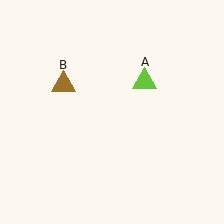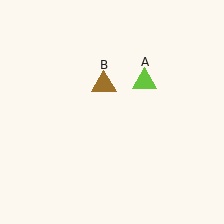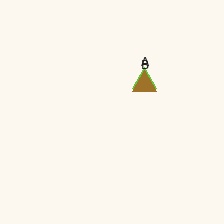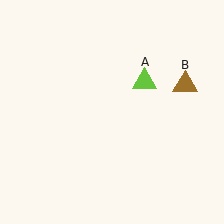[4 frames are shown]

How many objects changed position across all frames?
1 object changed position: brown triangle (object B).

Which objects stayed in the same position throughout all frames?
Lime triangle (object A) remained stationary.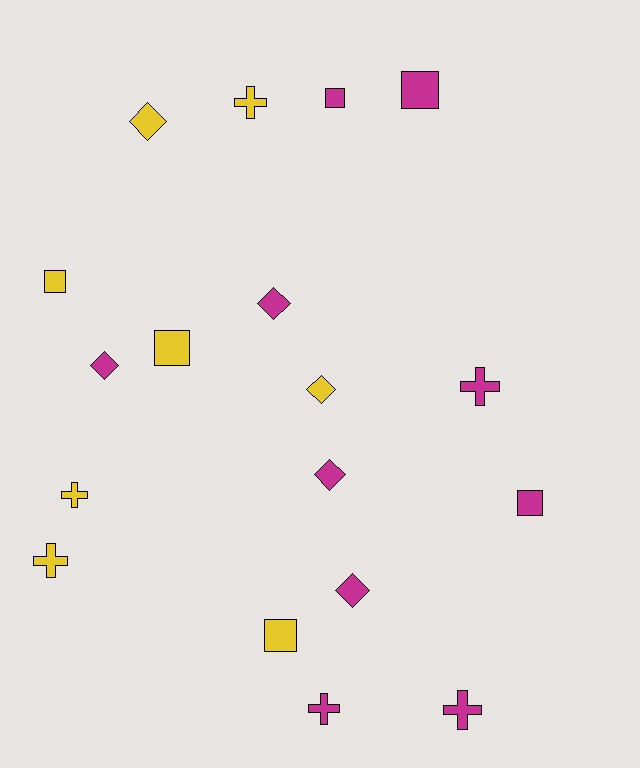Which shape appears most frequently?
Diamond, with 6 objects.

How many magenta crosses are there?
There are 3 magenta crosses.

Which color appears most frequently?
Magenta, with 10 objects.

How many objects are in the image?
There are 18 objects.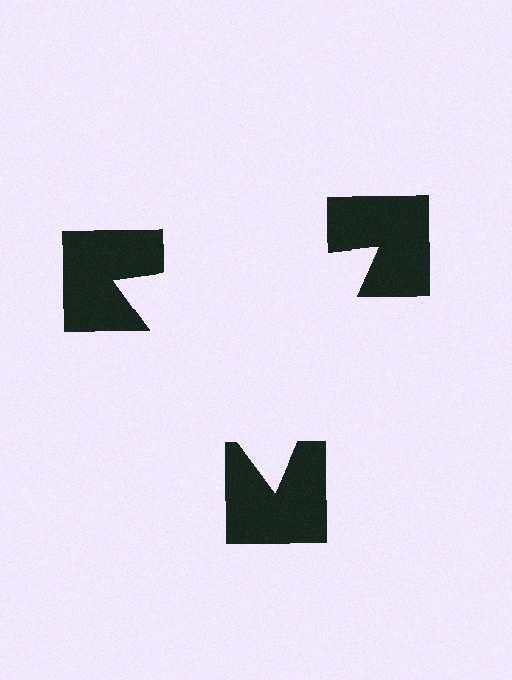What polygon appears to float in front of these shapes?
An illusory triangle — its edges are inferred from the aligned wedge cuts in the notched squares, not physically drawn.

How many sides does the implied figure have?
3 sides.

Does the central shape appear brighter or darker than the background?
It typically appears slightly brighter than the background, even though no actual brightness change is drawn.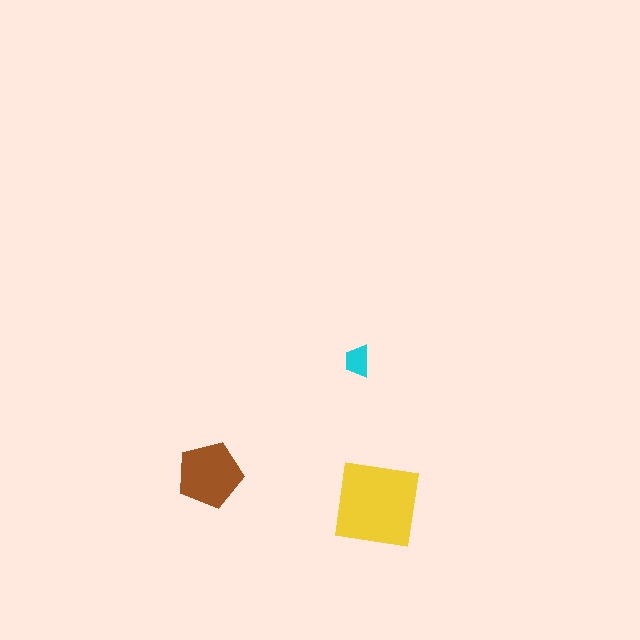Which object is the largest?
The yellow square.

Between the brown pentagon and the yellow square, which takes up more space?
The yellow square.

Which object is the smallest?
The cyan trapezoid.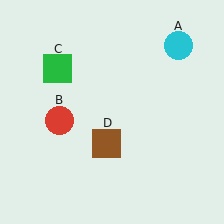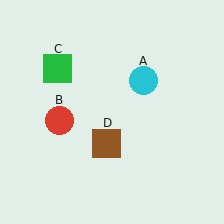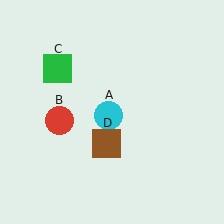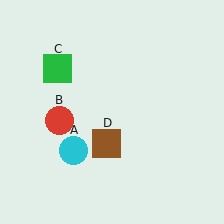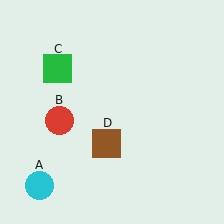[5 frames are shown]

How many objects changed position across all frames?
1 object changed position: cyan circle (object A).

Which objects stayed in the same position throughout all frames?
Red circle (object B) and green square (object C) and brown square (object D) remained stationary.